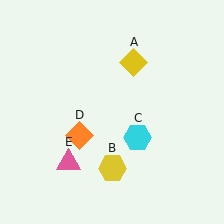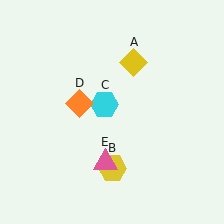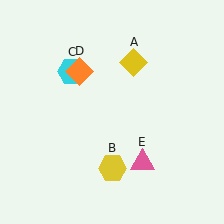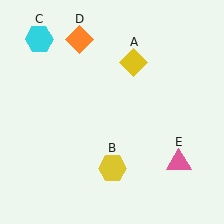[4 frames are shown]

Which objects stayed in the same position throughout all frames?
Yellow diamond (object A) and yellow hexagon (object B) remained stationary.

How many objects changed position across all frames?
3 objects changed position: cyan hexagon (object C), orange diamond (object D), pink triangle (object E).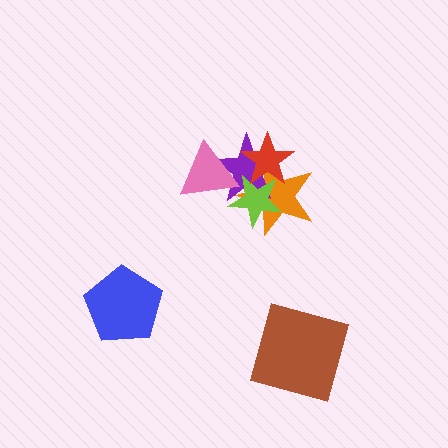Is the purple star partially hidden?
Yes, it is partially covered by another shape.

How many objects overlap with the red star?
3 objects overlap with the red star.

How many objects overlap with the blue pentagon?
0 objects overlap with the blue pentagon.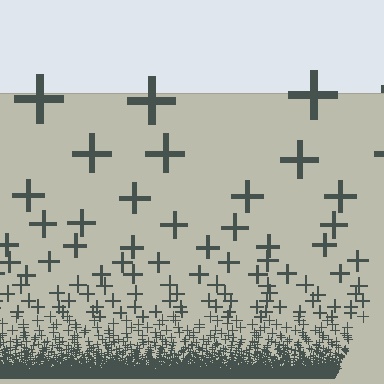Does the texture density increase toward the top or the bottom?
Density increases toward the bottom.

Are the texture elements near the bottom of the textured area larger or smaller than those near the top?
Smaller. The gradient is inverted — elements near the bottom are smaller and denser.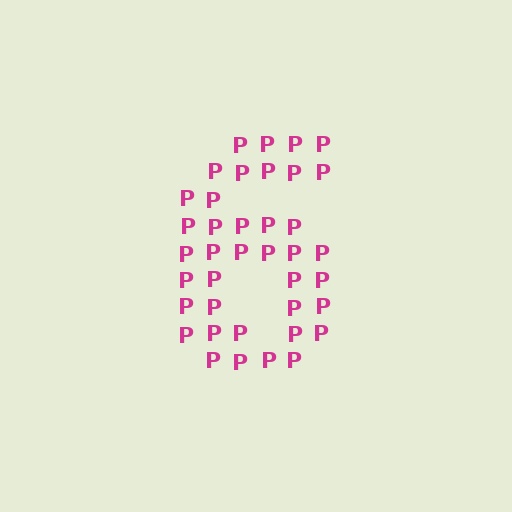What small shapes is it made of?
It is made of small letter P's.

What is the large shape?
The large shape is the digit 6.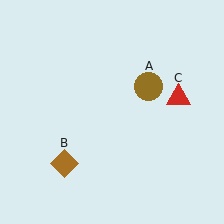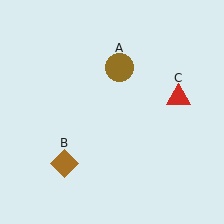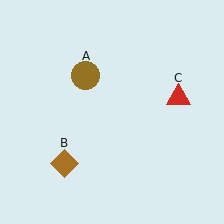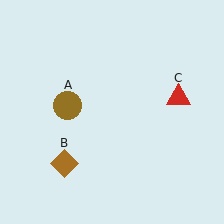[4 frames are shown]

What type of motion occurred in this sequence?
The brown circle (object A) rotated counterclockwise around the center of the scene.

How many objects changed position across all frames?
1 object changed position: brown circle (object A).